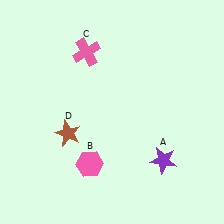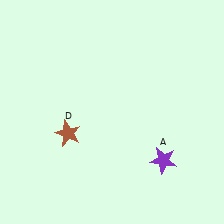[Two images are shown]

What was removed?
The pink hexagon (B), the pink cross (C) were removed in Image 2.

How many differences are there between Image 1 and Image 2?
There are 2 differences between the two images.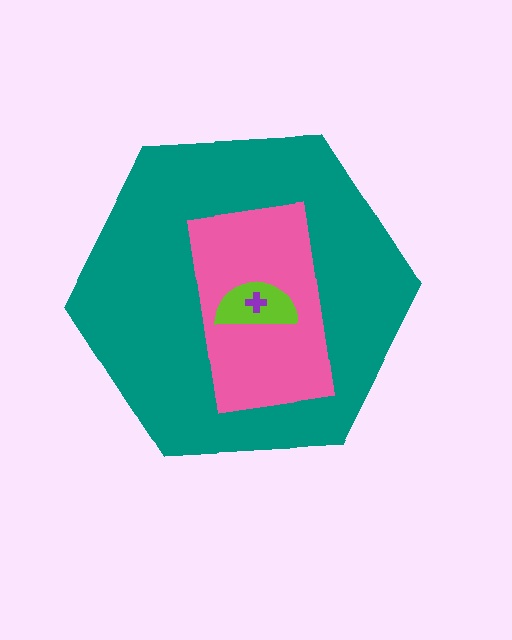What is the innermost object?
The purple cross.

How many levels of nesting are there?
4.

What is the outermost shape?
The teal hexagon.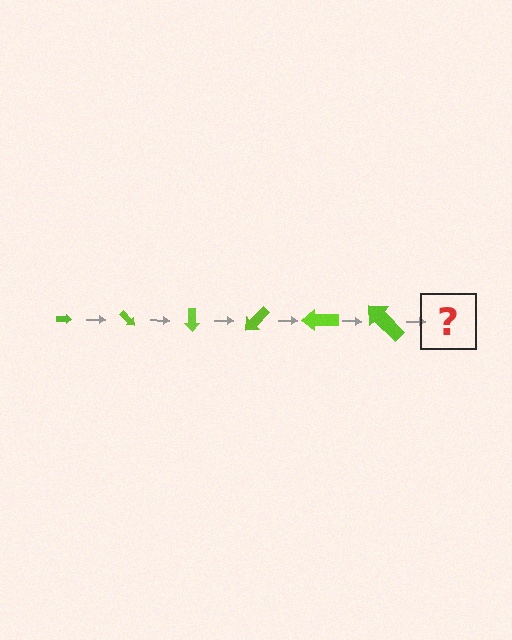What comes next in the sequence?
The next element should be an arrow, larger than the previous one and rotated 270 degrees from the start.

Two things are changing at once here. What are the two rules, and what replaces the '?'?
The two rules are that the arrow grows larger each step and it rotates 45 degrees each step. The '?' should be an arrow, larger than the previous one and rotated 270 degrees from the start.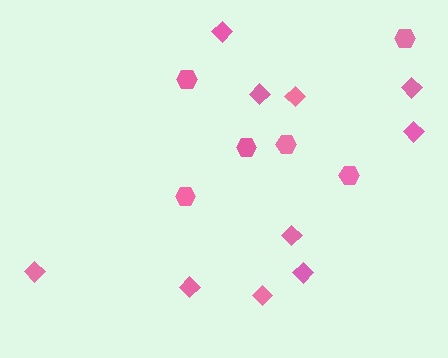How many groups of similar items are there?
There are 2 groups: one group of hexagons (6) and one group of diamonds (10).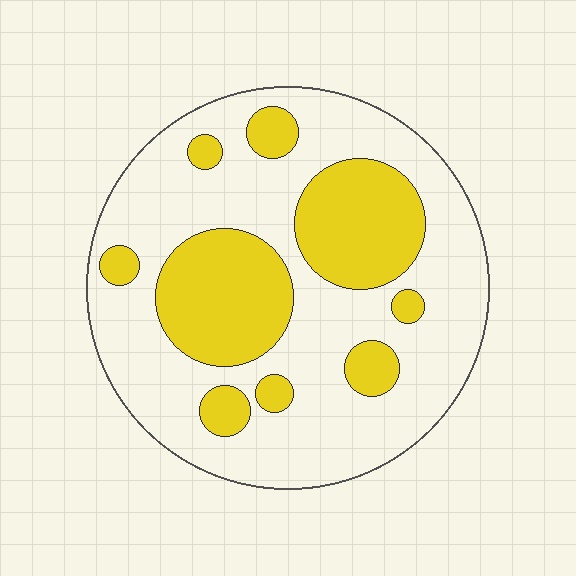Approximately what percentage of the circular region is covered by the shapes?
Approximately 30%.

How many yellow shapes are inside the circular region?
9.